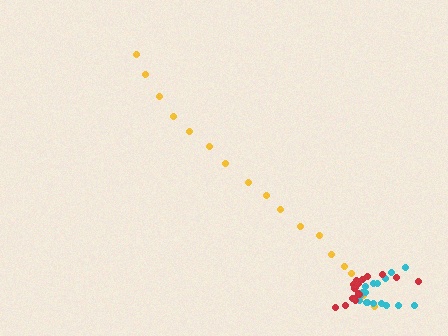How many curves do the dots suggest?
There are 3 distinct paths.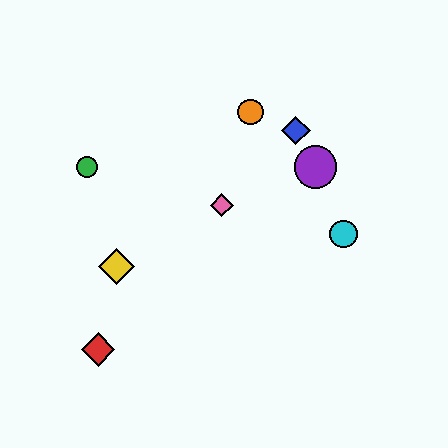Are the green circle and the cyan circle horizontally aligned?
No, the green circle is at y≈167 and the cyan circle is at y≈234.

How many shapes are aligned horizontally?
2 shapes (the green circle, the purple circle) are aligned horizontally.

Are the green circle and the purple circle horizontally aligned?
Yes, both are at y≈167.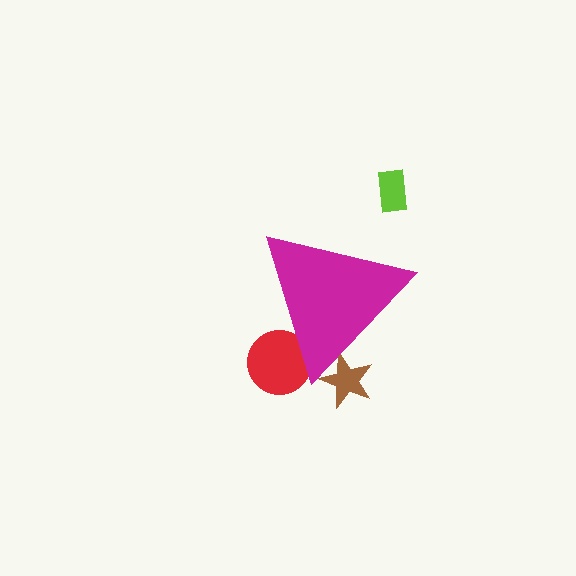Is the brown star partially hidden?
Yes, the brown star is partially hidden behind the magenta triangle.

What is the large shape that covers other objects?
A magenta triangle.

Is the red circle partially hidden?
Yes, the red circle is partially hidden behind the magenta triangle.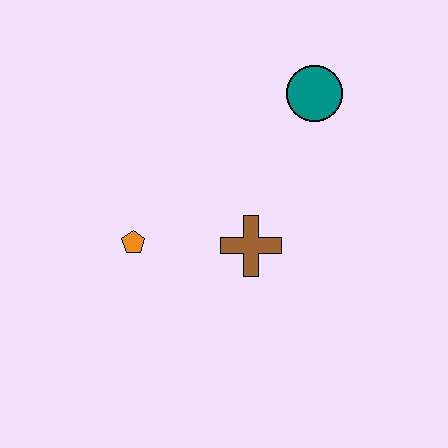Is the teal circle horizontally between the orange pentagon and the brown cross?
No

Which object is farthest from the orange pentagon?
The teal circle is farthest from the orange pentagon.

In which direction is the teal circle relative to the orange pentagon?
The teal circle is to the right of the orange pentagon.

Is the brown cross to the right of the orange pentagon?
Yes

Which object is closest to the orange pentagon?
The brown cross is closest to the orange pentagon.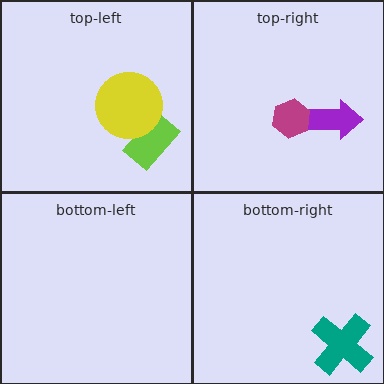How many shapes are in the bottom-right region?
1.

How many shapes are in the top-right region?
2.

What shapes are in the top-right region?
The purple arrow, the magenta hexagon.